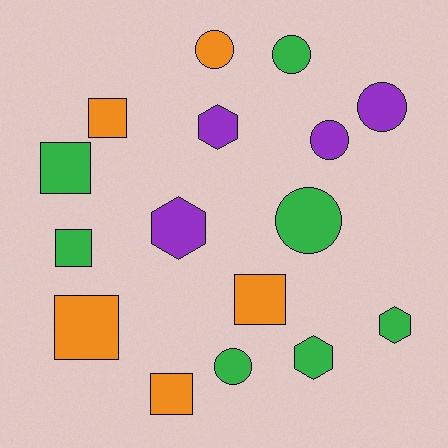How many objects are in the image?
There are 16 objects.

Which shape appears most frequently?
Square, with 6 objects.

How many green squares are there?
There are 2 green squares.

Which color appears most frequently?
Green, with 7 objects.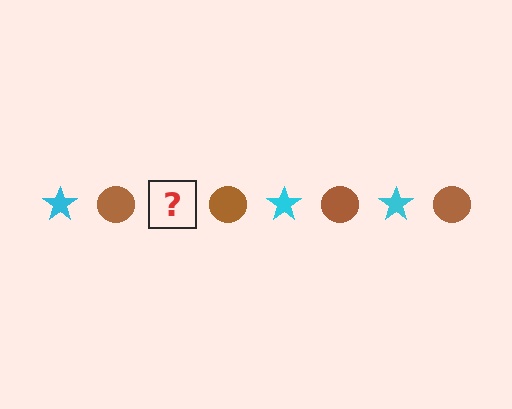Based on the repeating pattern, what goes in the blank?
The blank should be a cyan star.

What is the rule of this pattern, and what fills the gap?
The rule is that the pattern alternates between cyan star and brown circle. The gap should be filled with a cyan star.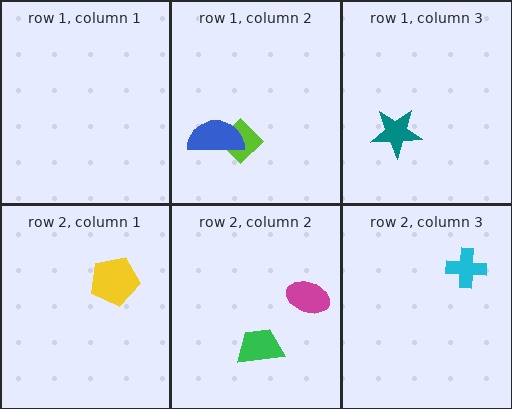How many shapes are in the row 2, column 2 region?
2.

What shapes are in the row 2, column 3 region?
The cyan cross.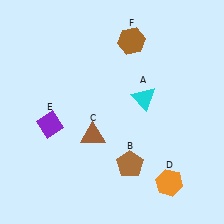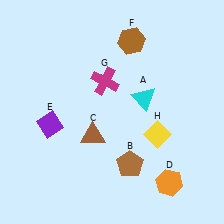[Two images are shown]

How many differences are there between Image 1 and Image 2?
There are 2 differences between the two images.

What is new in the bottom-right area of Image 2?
A yellow diamond (H) was added in the bottom-right area of Image 2.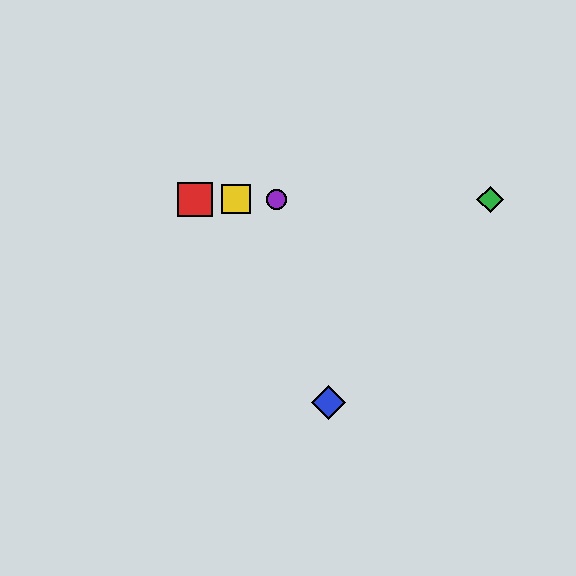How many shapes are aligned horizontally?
4 shapes (the red square, the green diamond, the yellow square, the purple circle) are aligned horizontally.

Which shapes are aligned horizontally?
The red square, the green diamond, the yellow square, the purple circle are aligned horizontally.